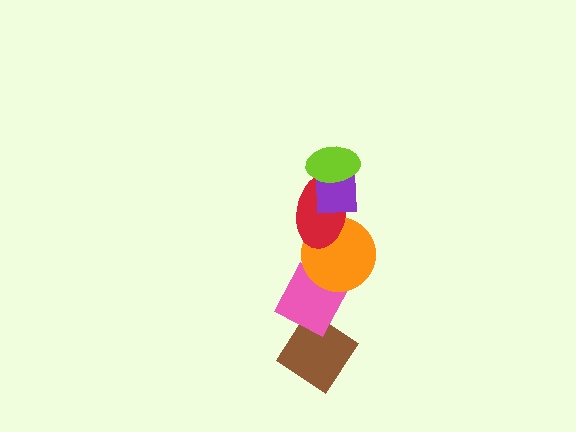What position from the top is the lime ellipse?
The lime ellipse is 1st from the top.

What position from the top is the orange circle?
The orange circle is 4th from the top.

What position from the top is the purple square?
The purple square is 2nd from the top.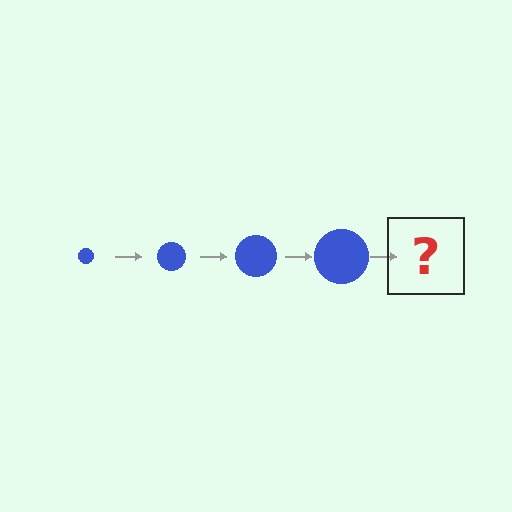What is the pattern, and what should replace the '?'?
The pattern is that the circle gets progressively larger each step. The '?' should be a blue circle, larger than the previous one.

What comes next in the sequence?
The next element should be a blue circle, larger than the previous one.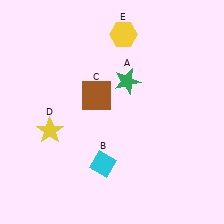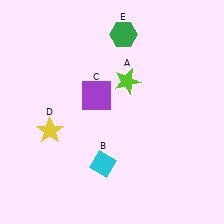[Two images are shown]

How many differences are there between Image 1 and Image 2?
There are 3 differences between the two images.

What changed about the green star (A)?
In Image 1, A is green. In Image 2, it changed to lime.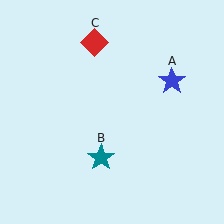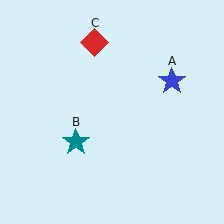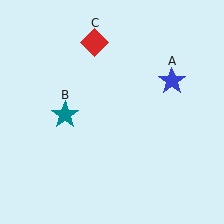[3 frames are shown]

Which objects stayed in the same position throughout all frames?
Blue star (object A) and red diamond (object C) remained stationary.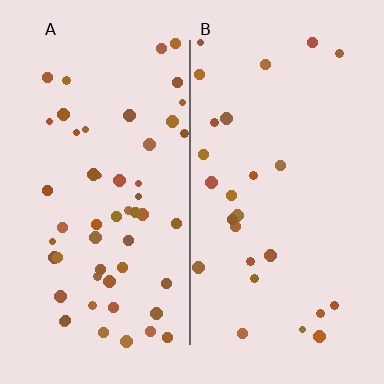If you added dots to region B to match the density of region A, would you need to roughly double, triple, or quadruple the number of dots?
Approximately double.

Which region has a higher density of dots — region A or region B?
A (the left).